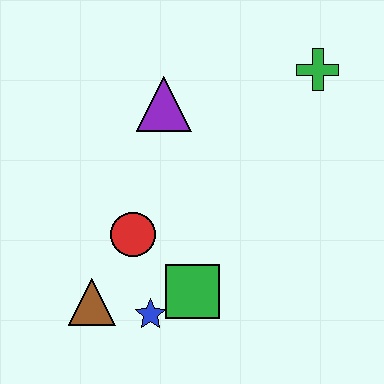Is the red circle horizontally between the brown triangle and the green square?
Yes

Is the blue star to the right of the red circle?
Yes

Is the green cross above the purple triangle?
Yes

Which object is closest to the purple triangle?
The red circle is closest to the purple triangle.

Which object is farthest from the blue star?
The green cross is farthest from the blue star.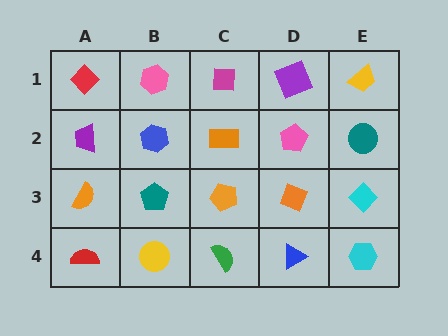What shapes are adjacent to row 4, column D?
An orange diamond (row 3, column D), a green semicircle (row 4, column C), a cyan hexagon (row 4, column E).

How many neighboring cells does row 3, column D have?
4.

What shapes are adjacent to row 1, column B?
A blue hexagon (row 2, column B), a red diamond (row 1, column A), a magenta square (row 1, column C).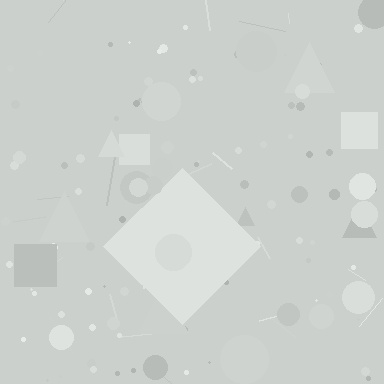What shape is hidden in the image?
A diamond is hidden in the image.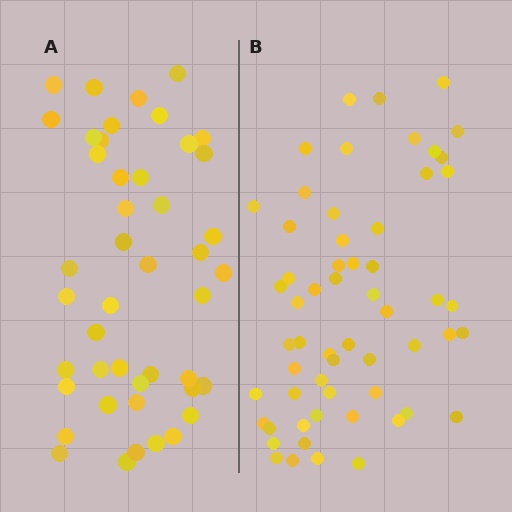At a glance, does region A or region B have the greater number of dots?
Region B (the right region) has more dots.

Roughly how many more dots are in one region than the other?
Region B has approximately 15 more dots than region A.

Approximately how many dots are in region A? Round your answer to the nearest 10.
About 40 dots. (The exact count is 45, which rounds to 40.)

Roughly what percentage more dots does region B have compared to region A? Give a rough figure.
About 30% more.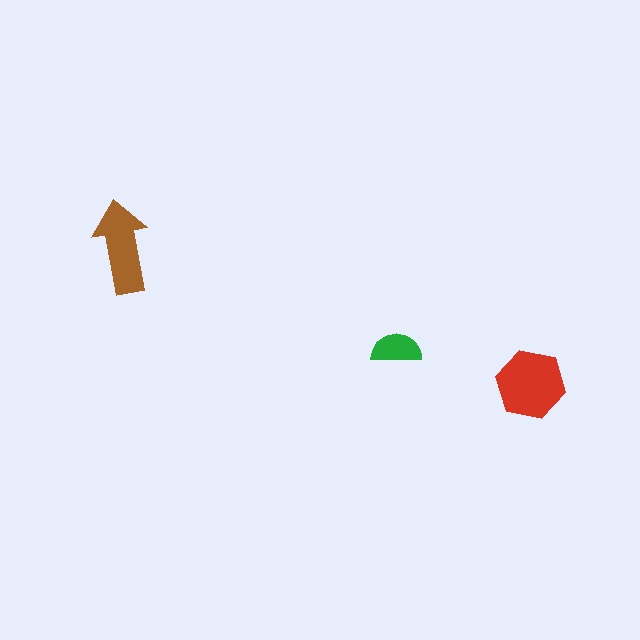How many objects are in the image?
There are 3 objects in the image.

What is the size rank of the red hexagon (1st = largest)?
1st.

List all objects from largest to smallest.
The red hexagon, the brown arrow, the green semicircle.